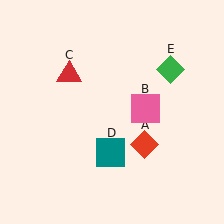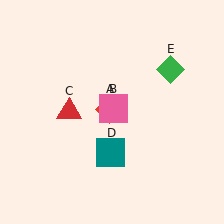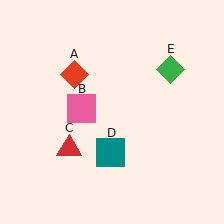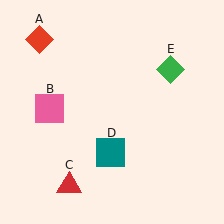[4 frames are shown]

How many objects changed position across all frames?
3 objects changed position: red diamond (object A), pink square (object B), red triangle (object C).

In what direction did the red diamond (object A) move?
The red diamond (object A) moved up and to the left.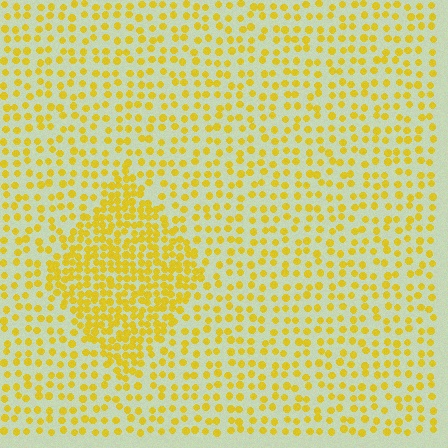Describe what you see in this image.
The image contains small yellow elements arranged at two different densities. A diamond-shaped region is visible where the elements are more densely packed than the surrounding area.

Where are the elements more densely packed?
The elements are more densely packed inside the diamond boundary.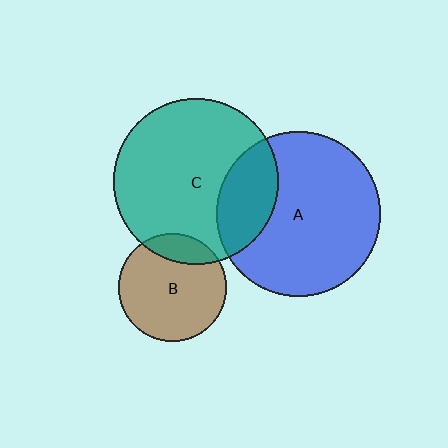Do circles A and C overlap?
Yes.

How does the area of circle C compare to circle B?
Approximately 2.3 times.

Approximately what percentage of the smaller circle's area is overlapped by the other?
Approximately 25%.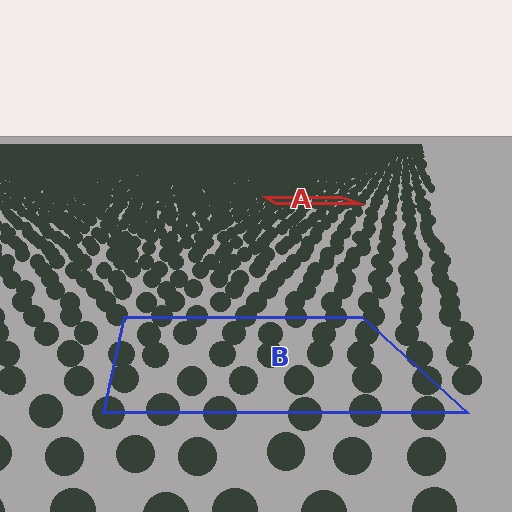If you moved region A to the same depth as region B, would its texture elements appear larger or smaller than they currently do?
They would appear larger. At a closer depth, the same texture elements are projected at a bigger on-screen size.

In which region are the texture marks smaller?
The texture marks are smaller in region A, because it is farther away.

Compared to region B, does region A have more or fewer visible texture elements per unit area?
Region A has more texture elements per unit area — they are packed more densely because it is farther away.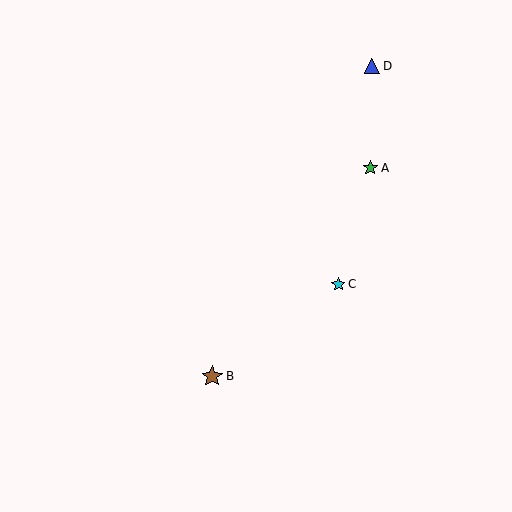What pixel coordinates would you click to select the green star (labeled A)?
Click at (370, 168) to select the green star A.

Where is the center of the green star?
The center of the green star is at (370, 168).